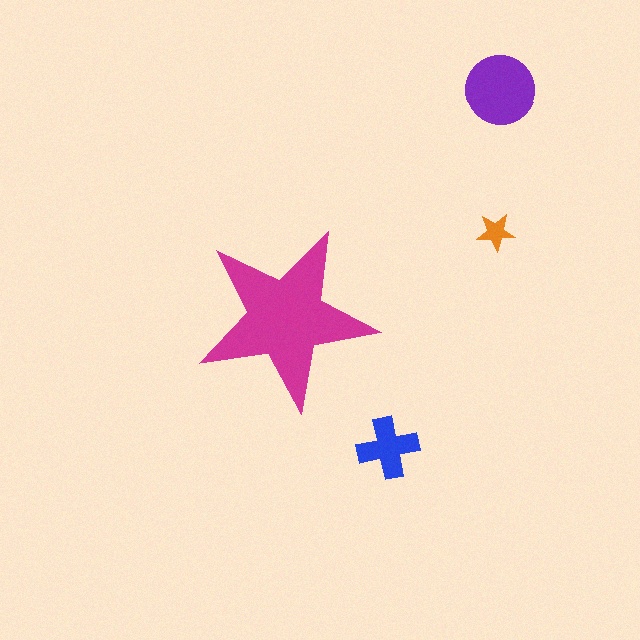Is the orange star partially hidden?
No, the orange star is fully visible.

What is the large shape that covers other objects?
A magenta star.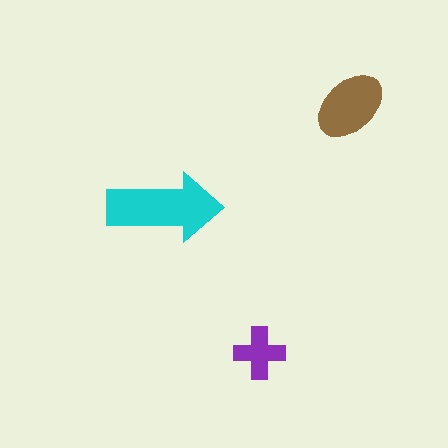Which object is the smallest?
The purple cross.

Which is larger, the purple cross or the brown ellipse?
The brown ellipse.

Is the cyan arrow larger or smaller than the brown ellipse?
Larger.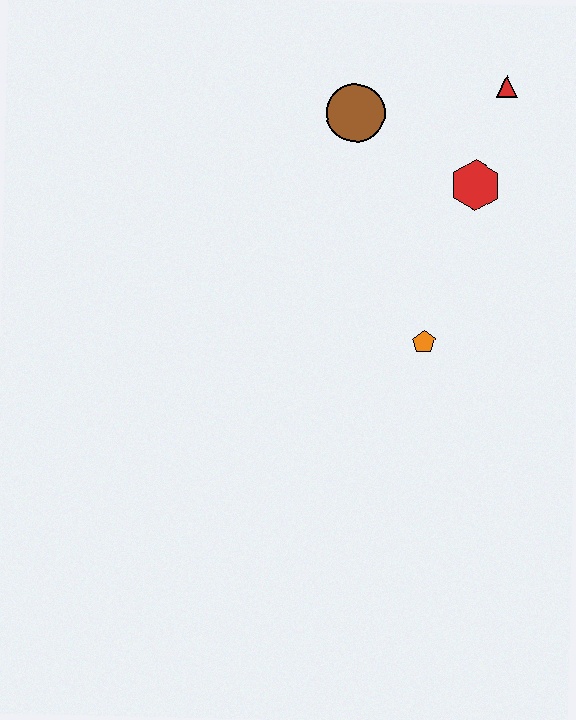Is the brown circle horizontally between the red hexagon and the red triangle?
No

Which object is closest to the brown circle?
The red hexagon is closest to the brown circle.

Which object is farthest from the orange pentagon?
The red triangle is farthest from the orange pentagon.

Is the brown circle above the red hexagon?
Yes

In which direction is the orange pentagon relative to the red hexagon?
The orange pentagon is below the red hexagon.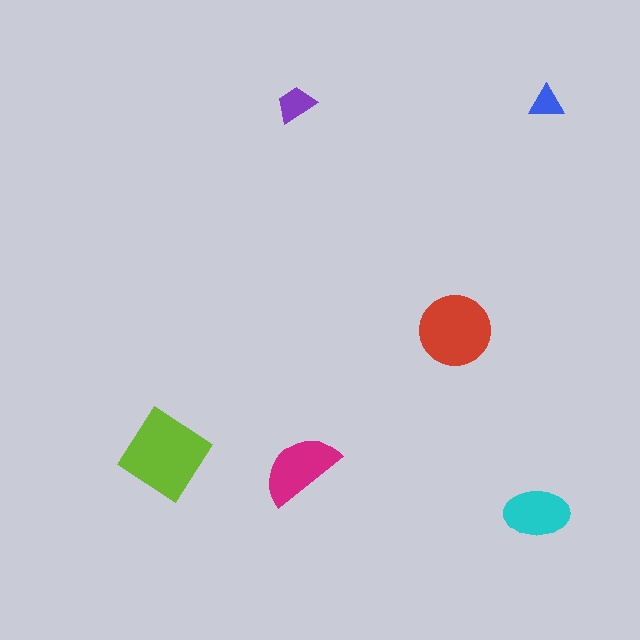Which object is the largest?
The lime diamond.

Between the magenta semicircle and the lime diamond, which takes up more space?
The lime diamond.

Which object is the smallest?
The blue triangle.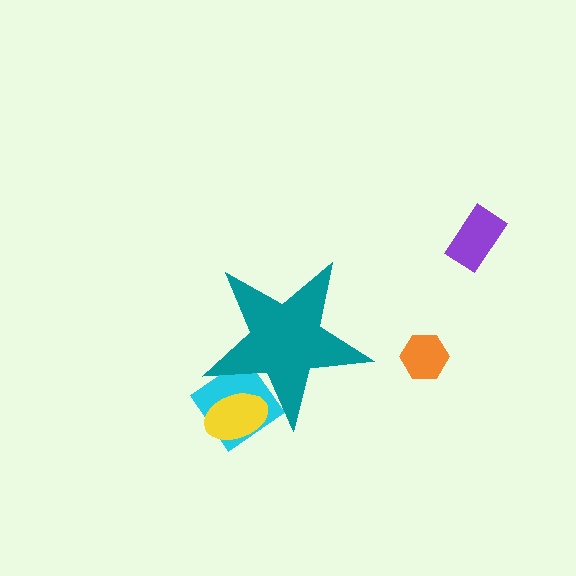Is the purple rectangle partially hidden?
No, the purple rectangle is fully visible.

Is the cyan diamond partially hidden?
Yes, the cyan diamond is partially hidden behind the teal star.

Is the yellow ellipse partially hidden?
Yes, the yellow ellipse is partially hidden behind the teal star.